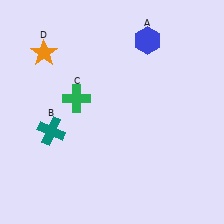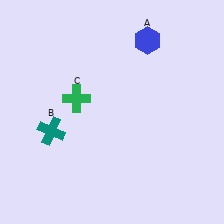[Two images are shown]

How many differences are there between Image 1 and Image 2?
There is 1 difference between the two images.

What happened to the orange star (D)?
The orange star (D) was removed in Image 2. It was in the top-left area of Image 1.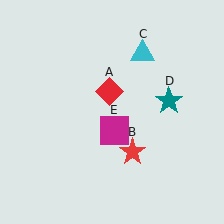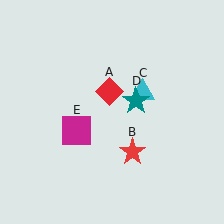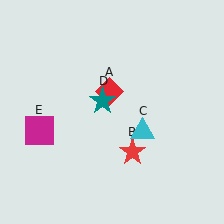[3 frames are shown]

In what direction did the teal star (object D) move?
The teal star (object D) moved left.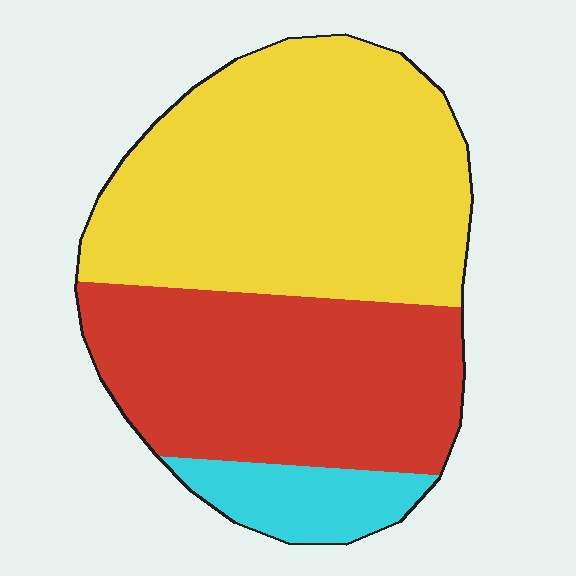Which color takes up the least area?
Cyan, at roughly 10%.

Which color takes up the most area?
Yellow, at roughly 50%.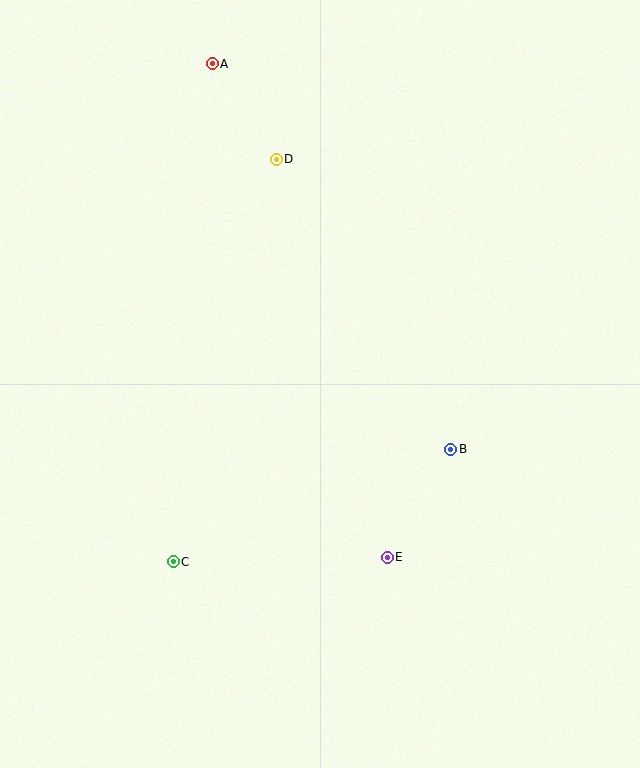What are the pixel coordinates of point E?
Point E is at (387, 557).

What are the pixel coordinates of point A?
Point A is at (212, 64).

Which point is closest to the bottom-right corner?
Point E is closest to the bottom-right corner.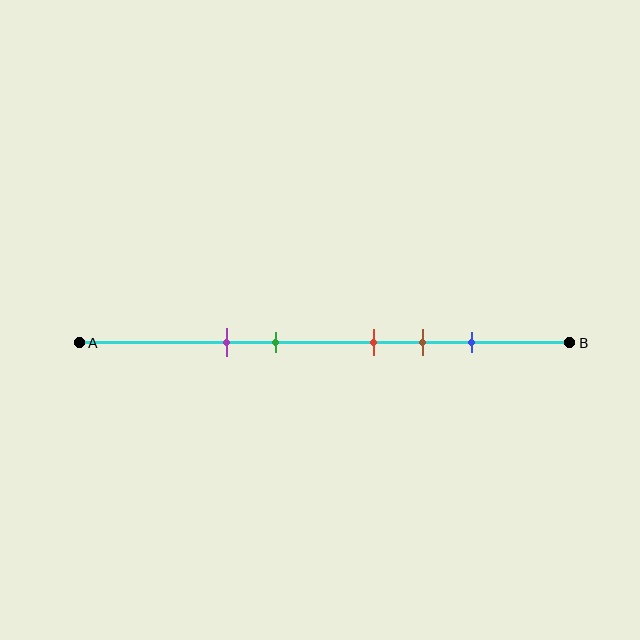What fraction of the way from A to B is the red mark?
The red mark is approximately 60% (0.6) of the way from A to B.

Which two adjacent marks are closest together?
The red and brown marks are the closest adjacent pair.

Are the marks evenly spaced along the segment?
No, the marks are not evenly spaced.